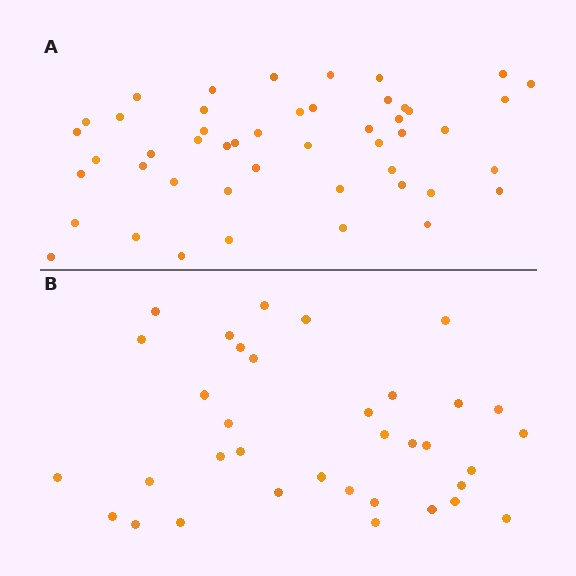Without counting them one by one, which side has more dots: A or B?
Region A (the top region) has more dots.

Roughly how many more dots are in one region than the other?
Region A has approximately 15 more dots than region B.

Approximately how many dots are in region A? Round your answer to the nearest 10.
About 50 dots. (The exact count is 48, which rounds to 50.)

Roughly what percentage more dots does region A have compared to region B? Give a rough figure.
About 35% more.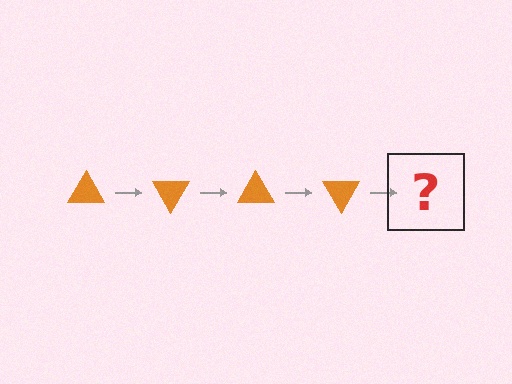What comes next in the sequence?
The next element should be an orange triangle rotated 240 degrees.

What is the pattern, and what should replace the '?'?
The pattern is that the triangle rotates 60 degrees each step. The '?' should be an orange triangle rotated 240 degrees.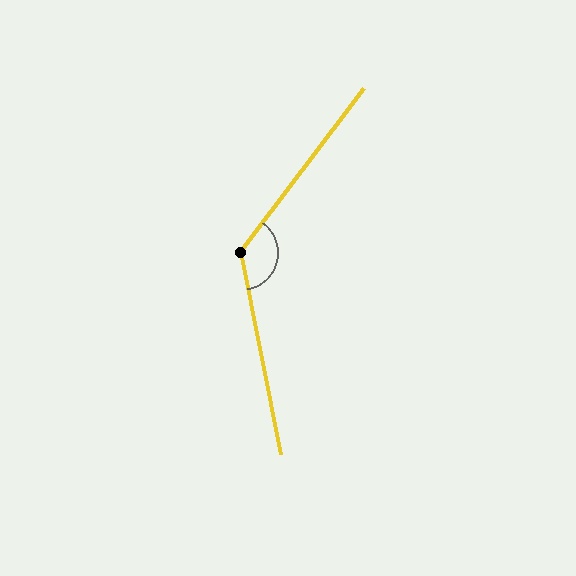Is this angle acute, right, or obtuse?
It is obtuse.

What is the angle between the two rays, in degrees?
Approximately 132 degrees.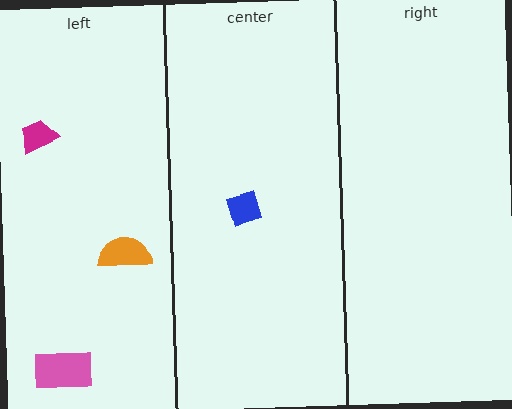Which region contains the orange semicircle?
The left region.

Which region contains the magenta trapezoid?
The left region.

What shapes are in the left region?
The magenta trapezoid, the pink rectangle, the orange semicircle.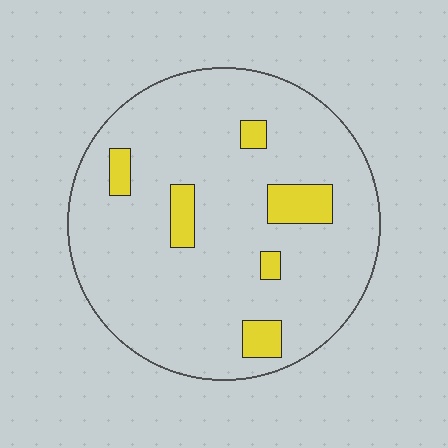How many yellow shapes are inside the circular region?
6.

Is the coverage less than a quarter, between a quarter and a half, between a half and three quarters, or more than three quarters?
Less than a quarter.